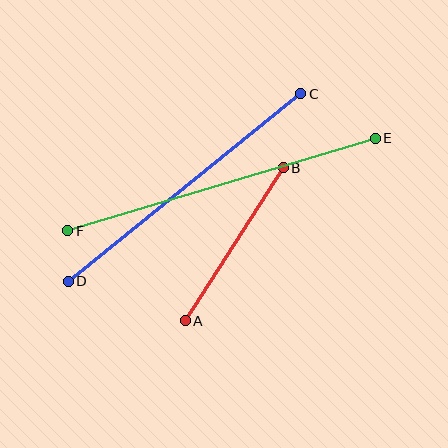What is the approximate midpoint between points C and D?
The midpoint is at approximately (185, 187) pixels.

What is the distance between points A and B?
The distance is approximately 182 pixels.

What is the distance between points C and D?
The distance is approximately 299 pixels.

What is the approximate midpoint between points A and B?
The midpoint is at approximately (234, 244) pixels.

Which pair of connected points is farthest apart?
Points E and F are farthest apart.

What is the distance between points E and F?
The distance is approximately 321 pixels.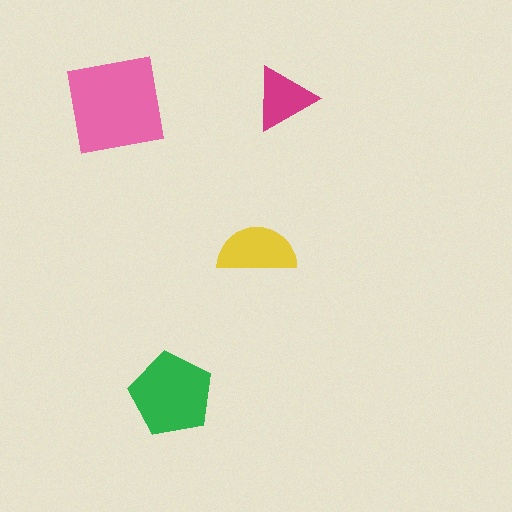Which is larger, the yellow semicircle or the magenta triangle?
The yellow semicircle.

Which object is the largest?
The pink square.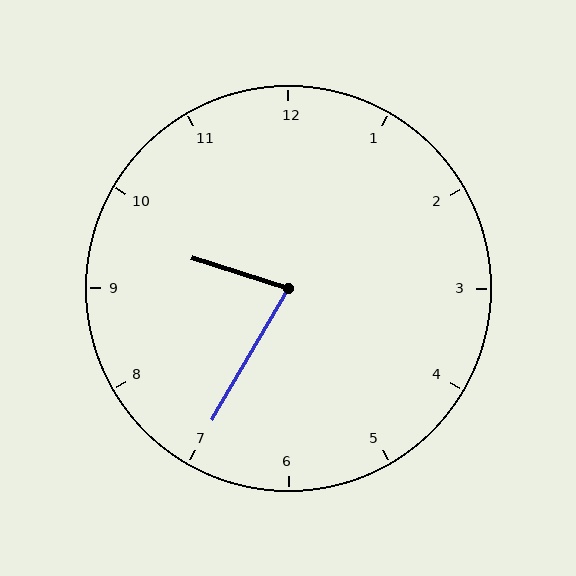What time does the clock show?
9:35.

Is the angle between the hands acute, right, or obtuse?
It is acute.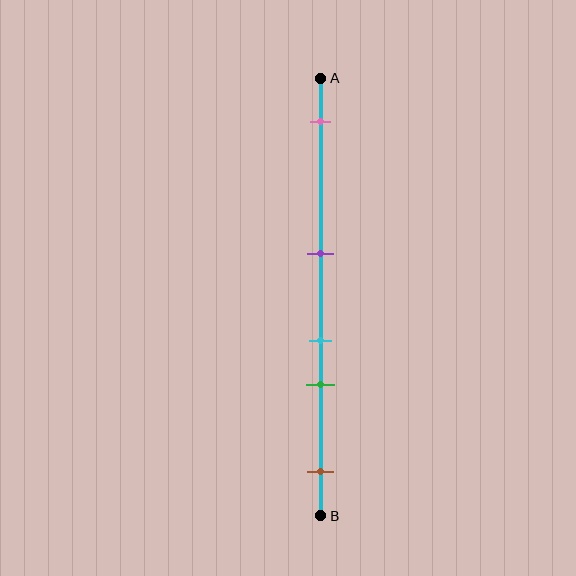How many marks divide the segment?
There are 5 marks dividing the segment.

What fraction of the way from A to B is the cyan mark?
The cyan mark is approximately 60% (0.6) of the way from A to B.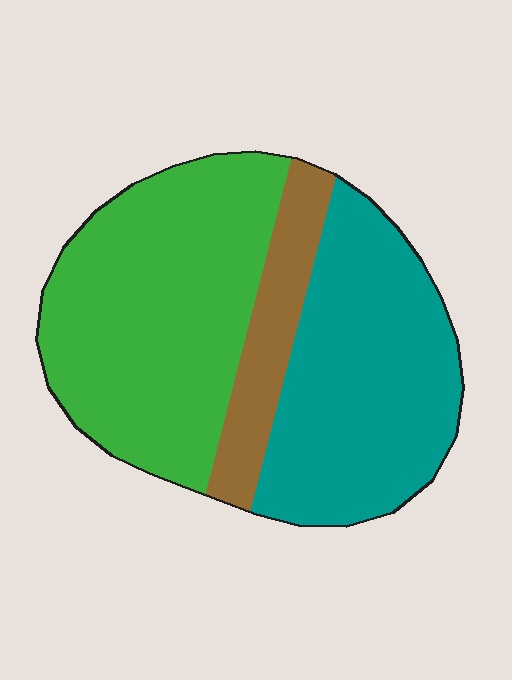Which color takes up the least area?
Brown, at roughly 15%.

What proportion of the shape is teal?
Teal covers around 40% of the shape.